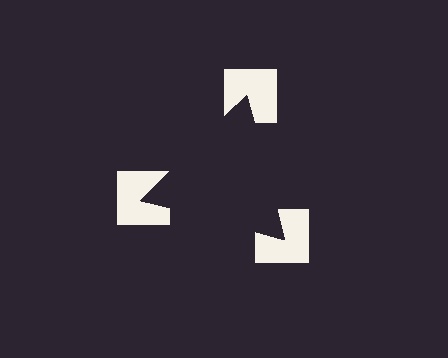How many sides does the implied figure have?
3 sides.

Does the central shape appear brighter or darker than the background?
It typically appears slightly darker than the background, even though no actual brightness change is drawn.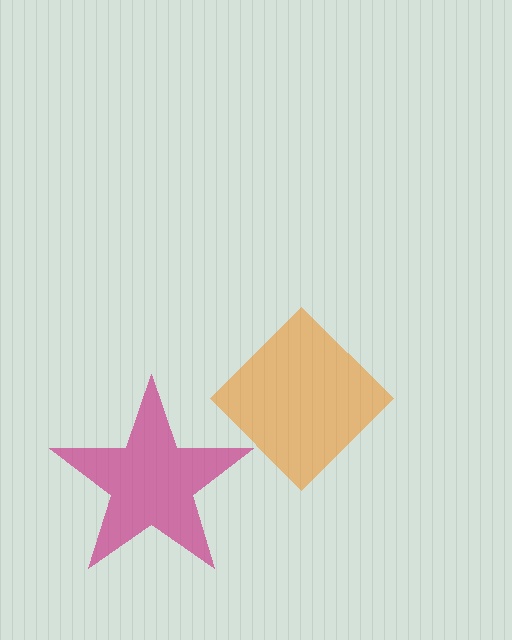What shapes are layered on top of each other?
The layered shapes are: a magenta star, an orange diamond.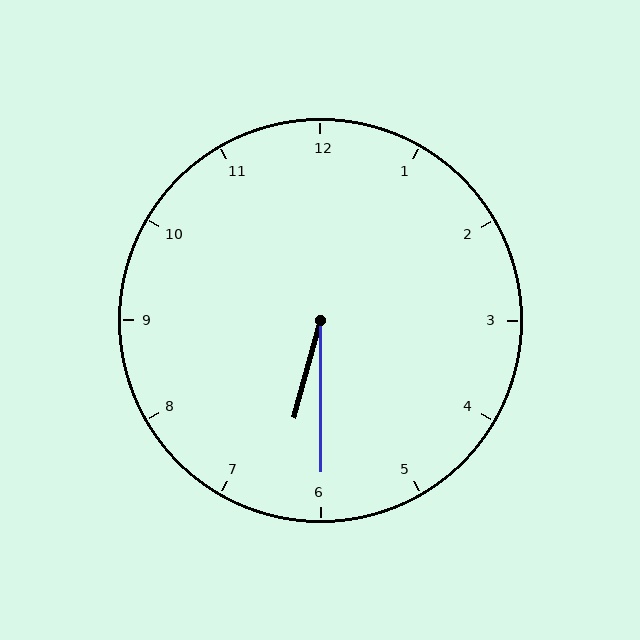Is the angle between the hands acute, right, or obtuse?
It is acute.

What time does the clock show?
6:30.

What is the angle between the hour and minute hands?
Approximately 15 degrees.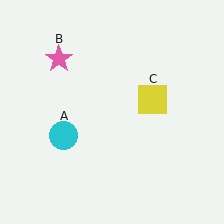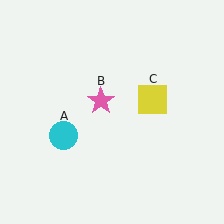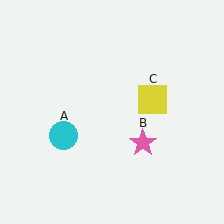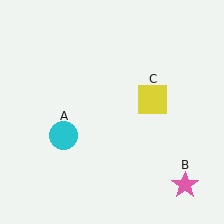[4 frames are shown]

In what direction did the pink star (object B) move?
The pink star (object B) moved down and to the right.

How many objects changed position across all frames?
1 object changed position: pink star (object B).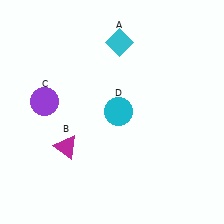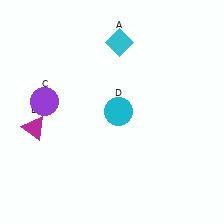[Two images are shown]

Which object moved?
The magenta triangle (B) moved left.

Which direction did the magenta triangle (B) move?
The magenta triangle (B) moved left.